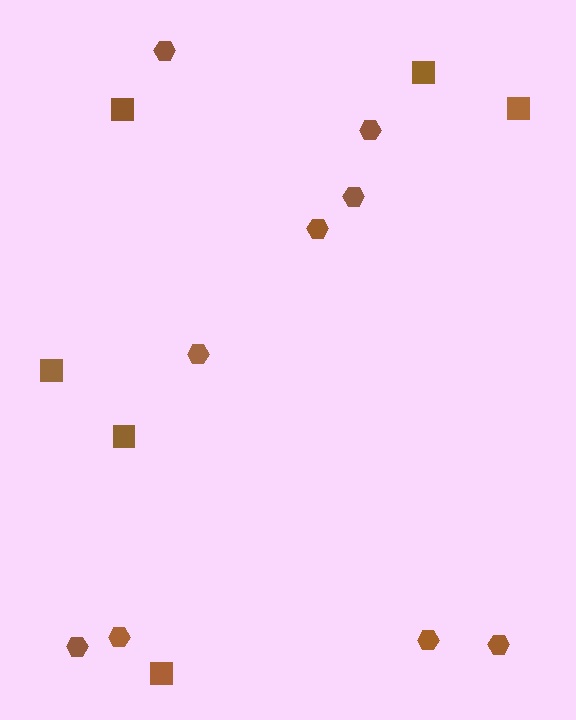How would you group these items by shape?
There are 2 groups: one group of hexagons (9) and one group of squares (6).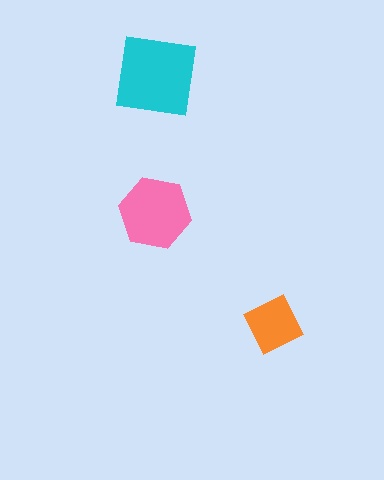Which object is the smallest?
The orange diamond.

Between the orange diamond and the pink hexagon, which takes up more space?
The pink hexagon.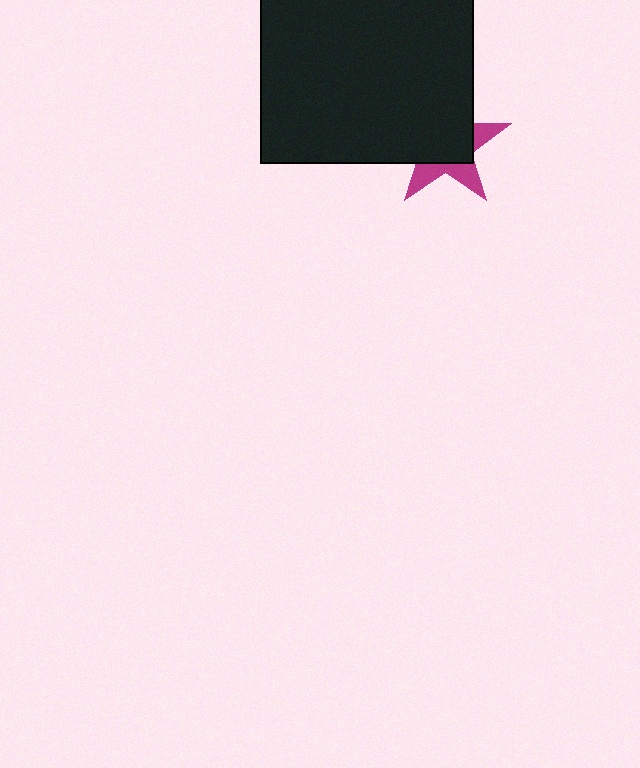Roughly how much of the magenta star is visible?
A small part of it is visible (roughly 36%).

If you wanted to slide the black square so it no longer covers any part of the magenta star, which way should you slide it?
Slide it toward the upper-left — that is the most direct way to separate the two shapes.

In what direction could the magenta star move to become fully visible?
The magenta star could move toward the lower-right. That would shift it out from behind the black square entirely.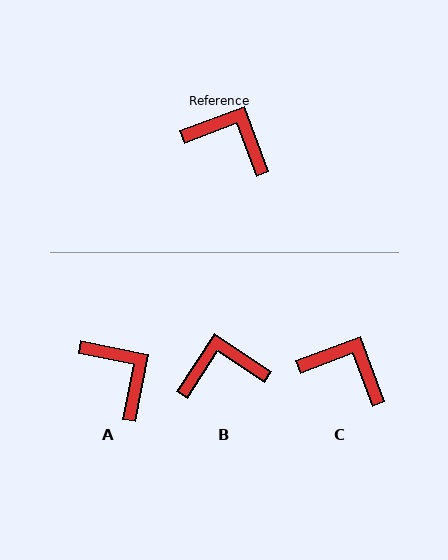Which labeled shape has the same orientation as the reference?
C.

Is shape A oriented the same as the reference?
No, it is off by about 32 degrees.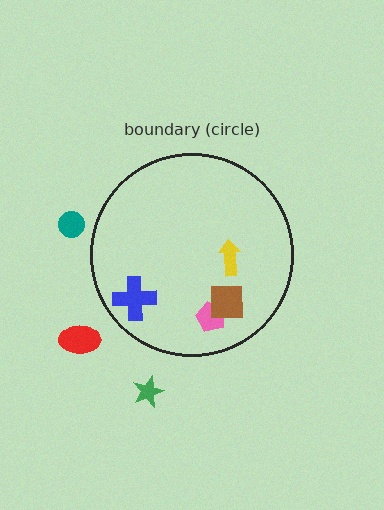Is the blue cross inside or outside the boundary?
Inside.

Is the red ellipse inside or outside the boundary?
Outside.